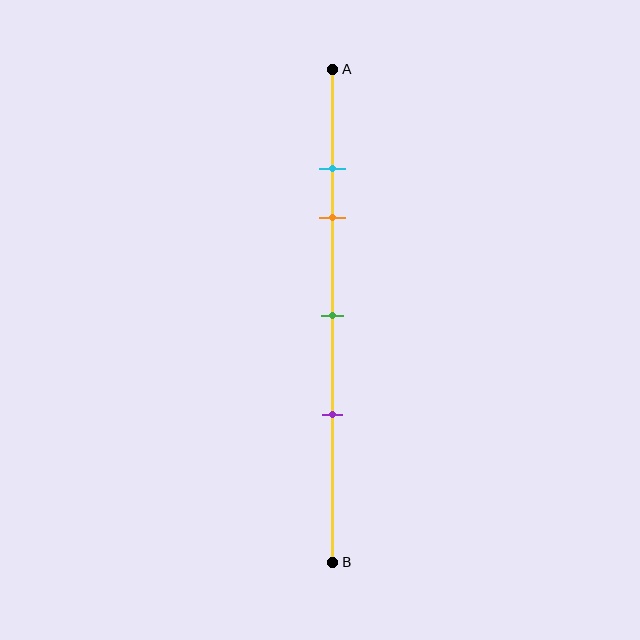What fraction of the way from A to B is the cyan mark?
The cyan mark is approximately 20% (0.2) of the way from A to B.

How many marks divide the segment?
There are 4 marks dividing the segment.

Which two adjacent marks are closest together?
The cyan and orange marks are the closest adjacent pair.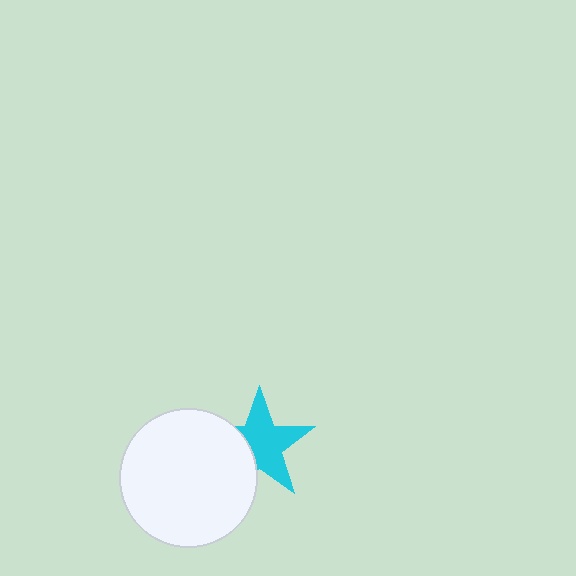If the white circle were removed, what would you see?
You would see the complete cyan star.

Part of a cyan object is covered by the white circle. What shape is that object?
It is a star.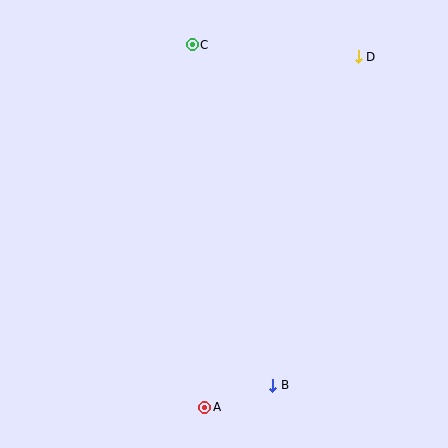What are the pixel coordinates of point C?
Point C is at (192, 45).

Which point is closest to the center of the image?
Point B at (273, 385) is closest to the center.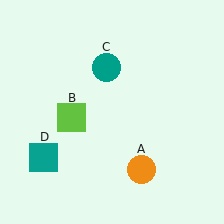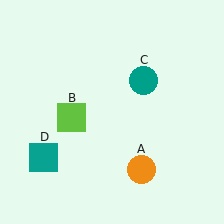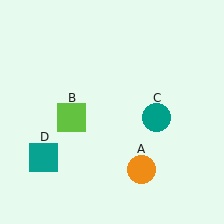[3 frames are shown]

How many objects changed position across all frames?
1 object changed position: teal circle (object C).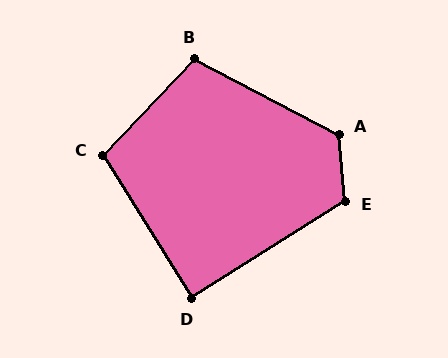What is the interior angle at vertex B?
Approximately 106 degrees (obtuse).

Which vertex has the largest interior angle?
A, at approximately 123 degrees.